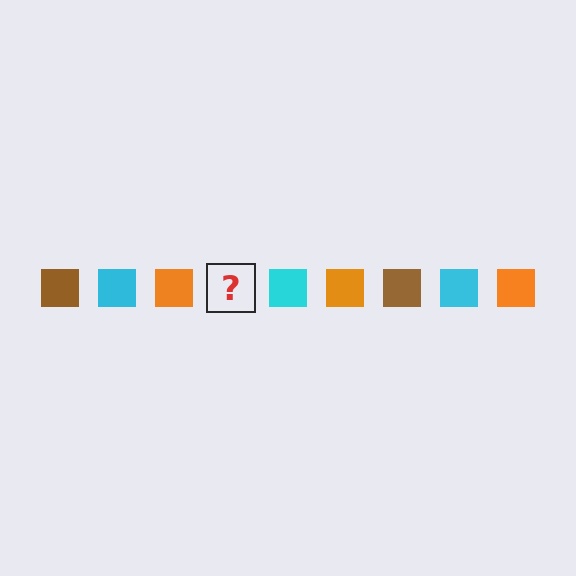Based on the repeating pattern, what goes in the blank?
The blank should be a brown square.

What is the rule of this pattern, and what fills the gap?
The rule is that the pattern cycles through brown, cyan, orange squares. The gap should be filled with a brown square.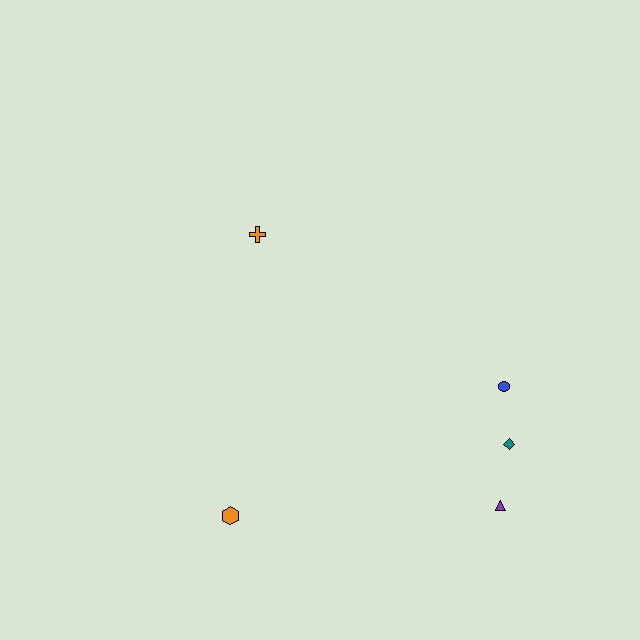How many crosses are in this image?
There is 1 cross.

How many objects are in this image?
There are 5 objects.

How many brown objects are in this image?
There are no brown objects.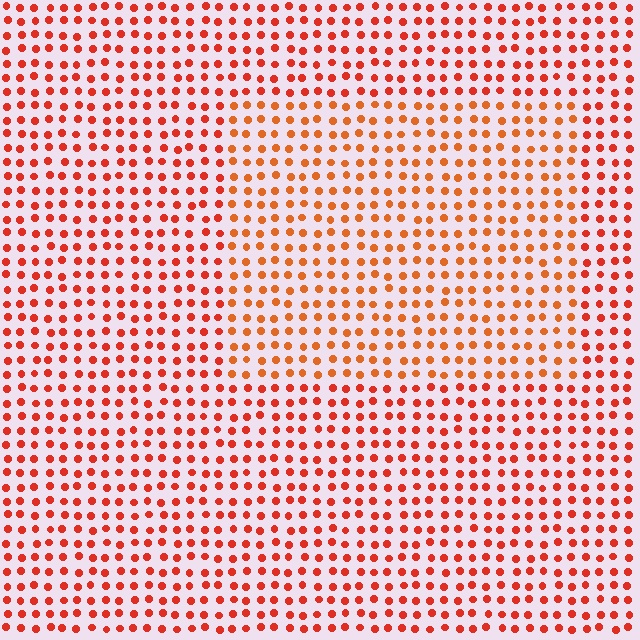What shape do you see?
I see a rectangle.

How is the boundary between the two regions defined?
The boundary is defined purely by a slight shift in hue (about 19 degrees). Spacing, size, and orientation are identical on both sides.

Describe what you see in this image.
The image is filled with small red elements in a uniform arrangement. A rectangle-shaped region is visible where the elements are tinted to a slightly different hue, forming a subtle color boundary.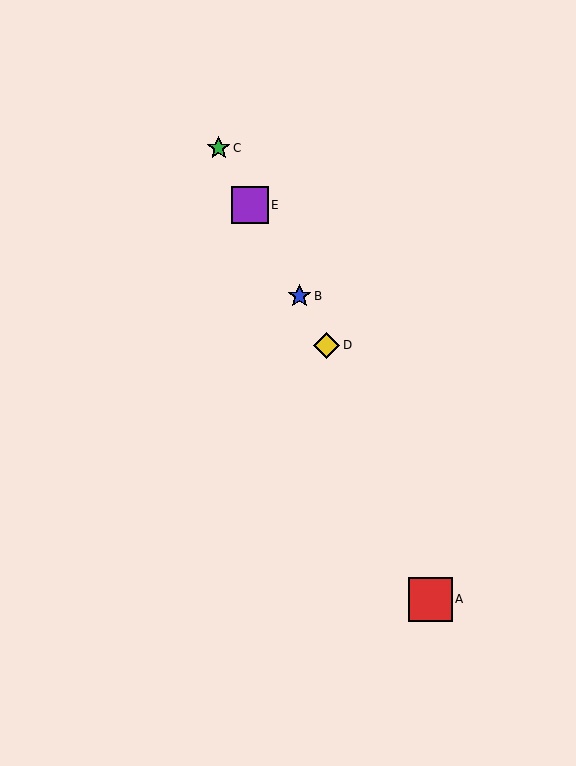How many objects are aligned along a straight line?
4 objects (B, C, D, E) are aligned along a straight line.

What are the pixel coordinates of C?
Object C is at (219, 148).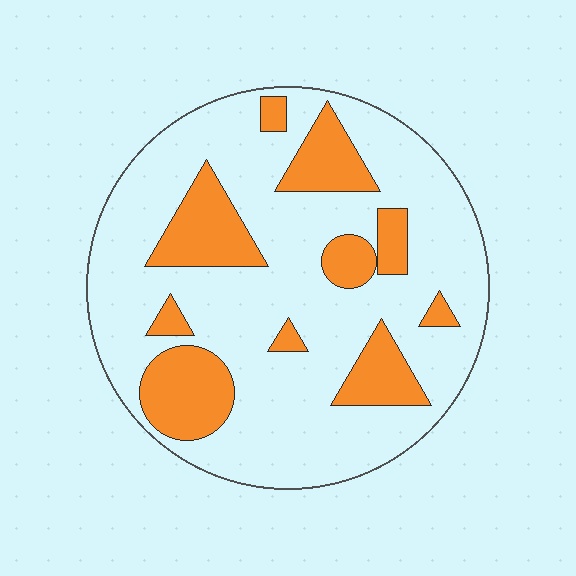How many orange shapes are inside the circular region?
10.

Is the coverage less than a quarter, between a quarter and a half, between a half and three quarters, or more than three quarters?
Less than a quarter.